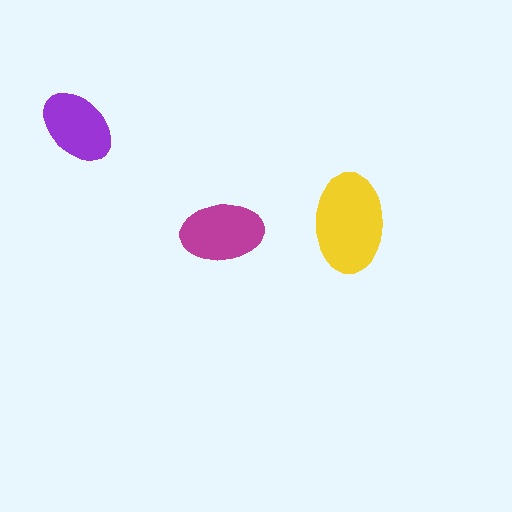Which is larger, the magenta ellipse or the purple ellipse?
The magenta one.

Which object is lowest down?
The magenta ellipse is bottommost.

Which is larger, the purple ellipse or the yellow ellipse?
The yellow one.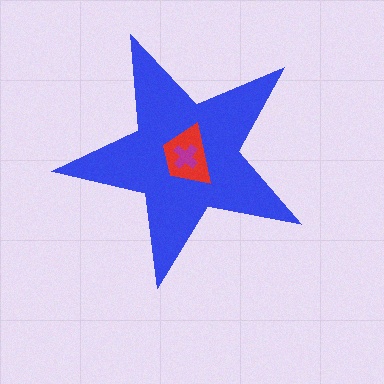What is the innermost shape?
The magenta cross.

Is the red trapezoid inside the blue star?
Yes.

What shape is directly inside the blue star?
The red trapezoid.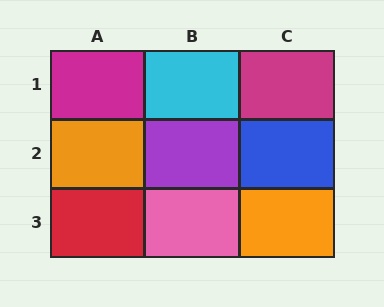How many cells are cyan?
1 cell is cyan.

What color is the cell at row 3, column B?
Pink.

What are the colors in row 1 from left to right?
Magenta, cyan, magenta.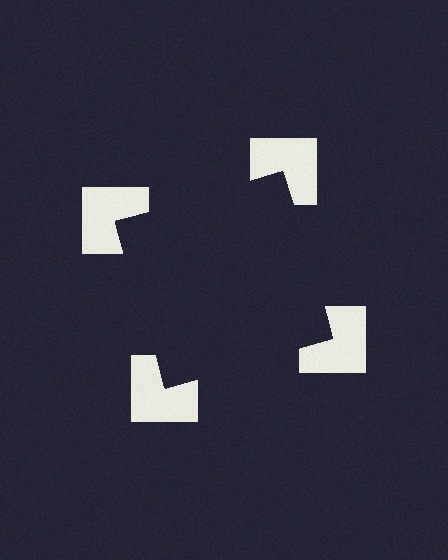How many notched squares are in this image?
There are 4 — one at each vertex of the illusory square.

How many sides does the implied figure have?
4 sides.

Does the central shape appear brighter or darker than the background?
It typically appears slightly darker than the background, even though no actual brightness change is drawn.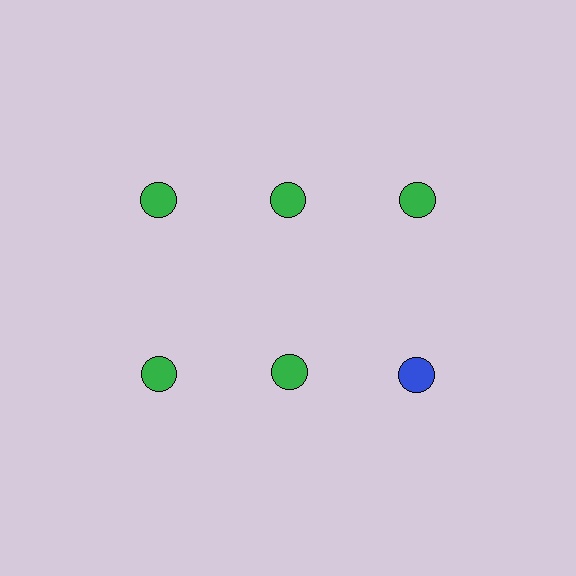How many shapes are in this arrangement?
There are 6 shapes arranged in a grid pattern.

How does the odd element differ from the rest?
It has a different color: blue instead of green.